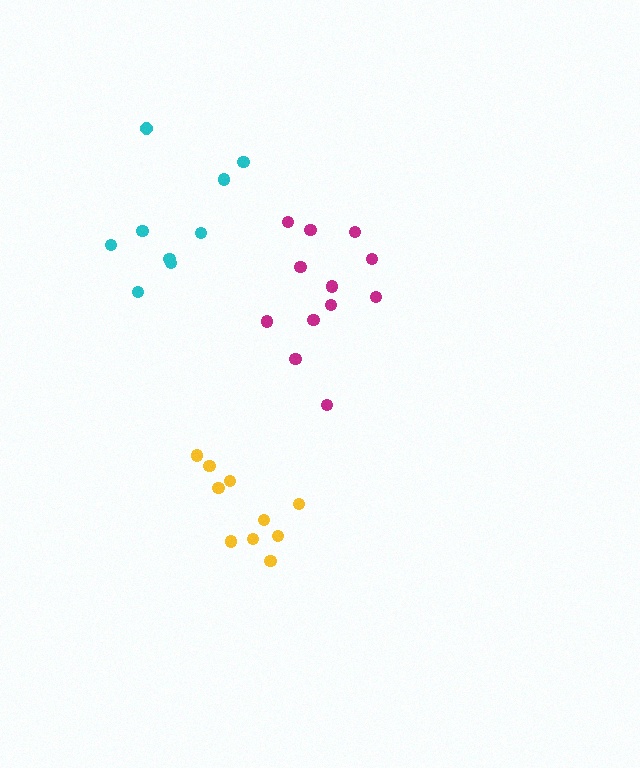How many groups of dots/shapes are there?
There are 3 groups.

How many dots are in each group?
Group 1: 12 dots, Group 2: 9 dots, Group 3: 10 dots (31 total).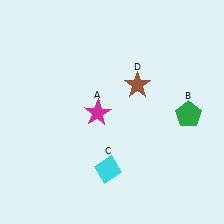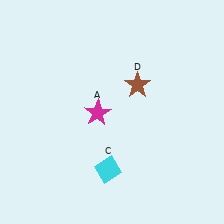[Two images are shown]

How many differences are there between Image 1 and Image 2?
There is 1 difference between the two images.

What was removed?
The green pentagon (B) was removed in Image 2.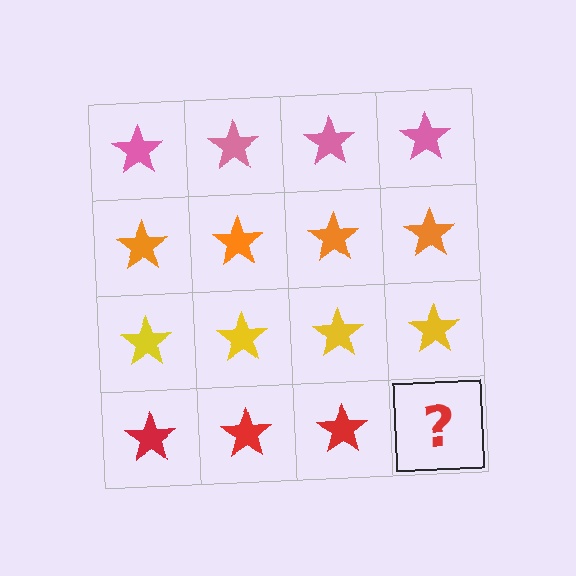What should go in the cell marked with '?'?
The missing cell should contain a red star.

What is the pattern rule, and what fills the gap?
The rule is that each row has a consistent color. The gap should be filled with a red star.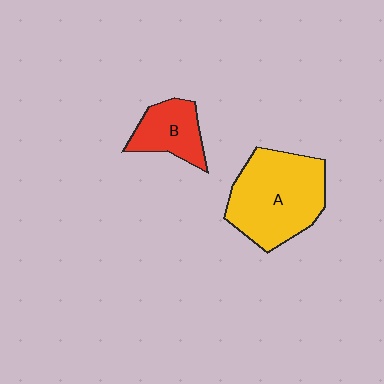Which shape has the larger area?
Shape A (yellow).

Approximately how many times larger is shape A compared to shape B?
Approximately 2.1 times.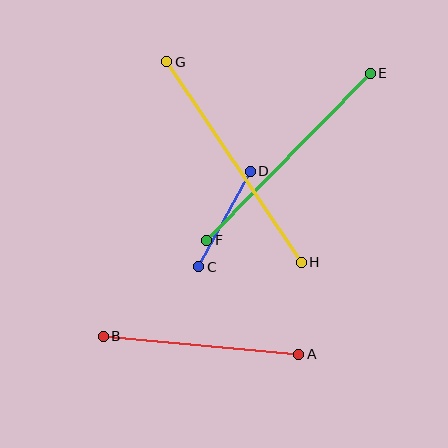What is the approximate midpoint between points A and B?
The midpoint is at approximately (201, 345) pixels.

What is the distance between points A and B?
The distance is approximately 196 pixels.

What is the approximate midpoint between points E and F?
The midpoint is at approximately (288, 157) pixels.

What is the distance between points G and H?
The distance is approximately 242 pixels.